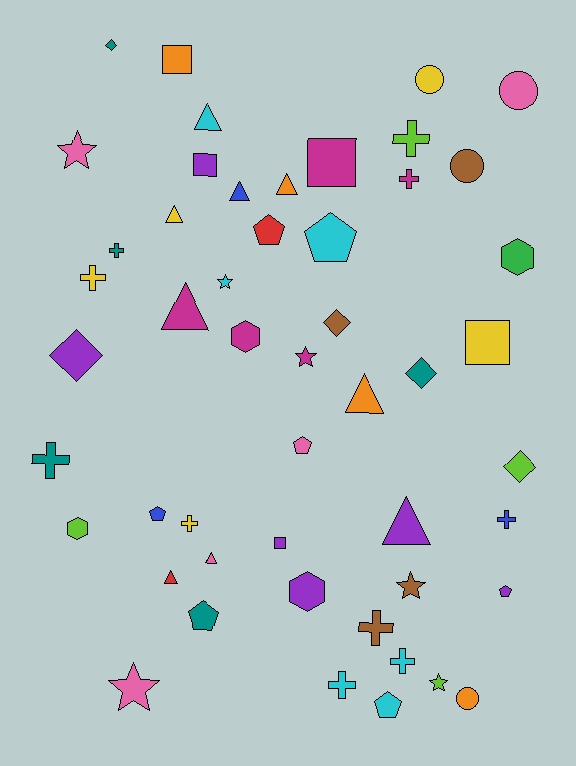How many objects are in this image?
There are 50 objects.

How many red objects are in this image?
There are 2 red objects.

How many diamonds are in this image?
There are 5 diamonds.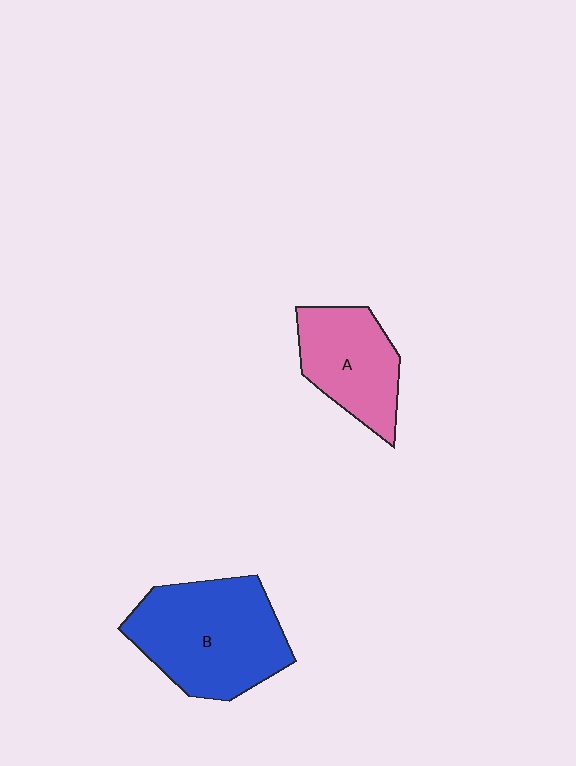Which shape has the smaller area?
Shape A (pink).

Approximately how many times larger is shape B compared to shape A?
Approximately 1.5 times.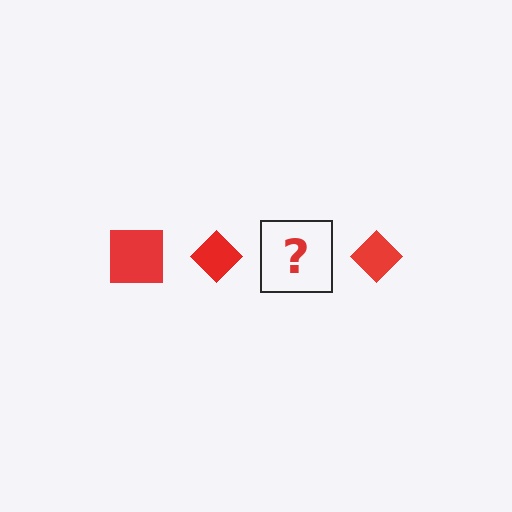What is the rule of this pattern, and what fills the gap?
The rule is that the pattern cycles through square, diamond shapes in red. The gap should be filled with a red square.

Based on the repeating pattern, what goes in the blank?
The blank should be a red square.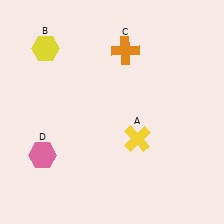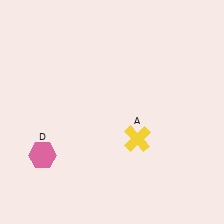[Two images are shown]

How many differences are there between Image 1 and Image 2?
There are 2 differences between the two images.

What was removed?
The orange cross (C), the yellow hexagon (B) were removed in Image 2.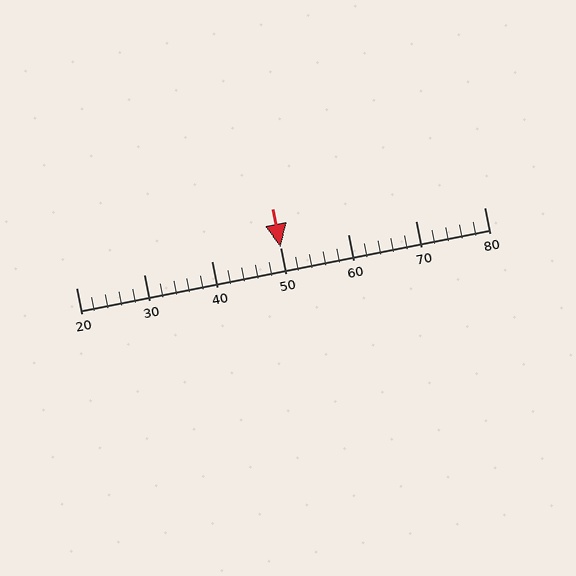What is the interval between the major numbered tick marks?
The major tick marks are spaced 10 units apart.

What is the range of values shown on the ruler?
The ruler shows values from 20 to 80.